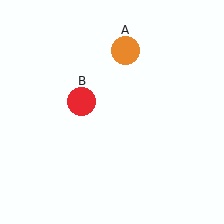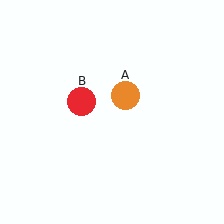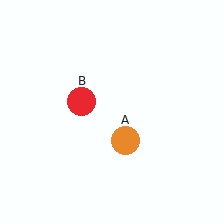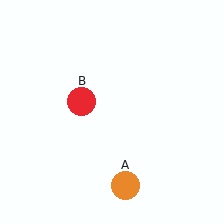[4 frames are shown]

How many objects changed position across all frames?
1 object changed position: orange circle (object A).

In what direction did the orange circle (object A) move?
The orange circle (object A) moved down.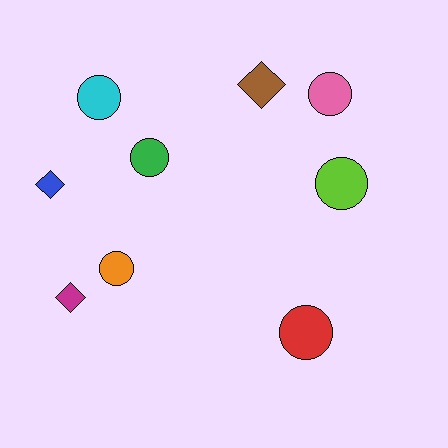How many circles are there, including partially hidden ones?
There are 6 circles.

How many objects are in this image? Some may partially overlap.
There are 9 objects.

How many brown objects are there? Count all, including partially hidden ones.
There is 1 brown object.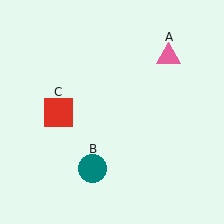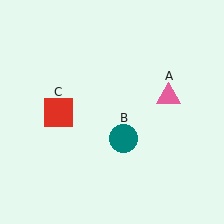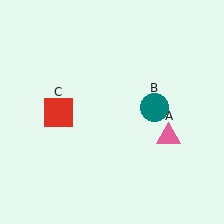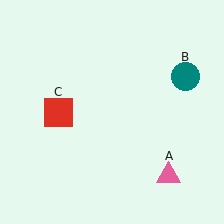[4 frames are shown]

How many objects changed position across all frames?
2 objects changed position: pink triangle (object A), teal circle (object B).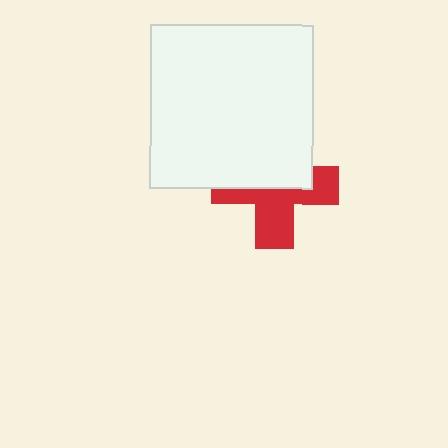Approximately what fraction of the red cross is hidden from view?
Roughly 50% of the red cross is hidden behind the white square.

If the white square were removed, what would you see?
You would see the complete red cross.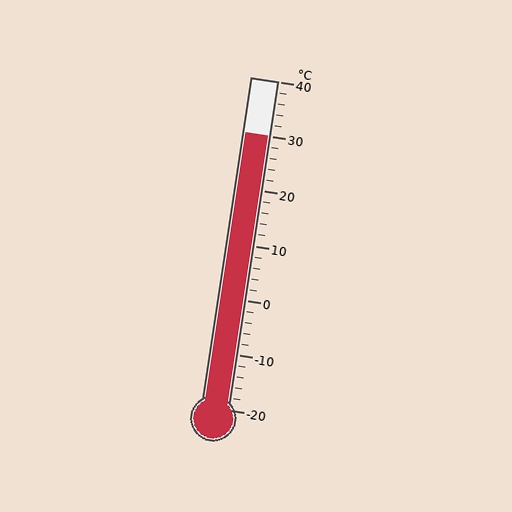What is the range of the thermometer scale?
The thermometer scale ranges from -20°C to 40°C.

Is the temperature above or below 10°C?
The temperature is above 10°C.